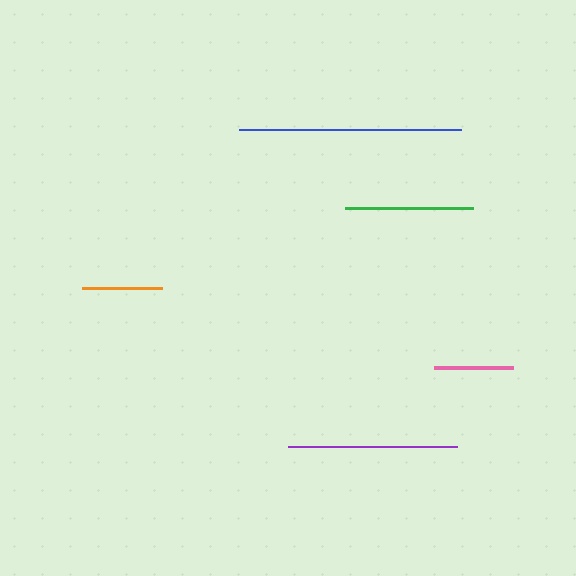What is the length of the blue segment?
The blue segment is approximately 221 pixels long.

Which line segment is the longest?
The blue line is the longest at approximately 221 pixels.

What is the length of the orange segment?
The orange segment is approximately 80 pixels long.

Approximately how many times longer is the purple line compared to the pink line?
The purple line is approximately 2.1 times the length of the pink line.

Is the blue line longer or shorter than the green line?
The blue line is longer than the green line.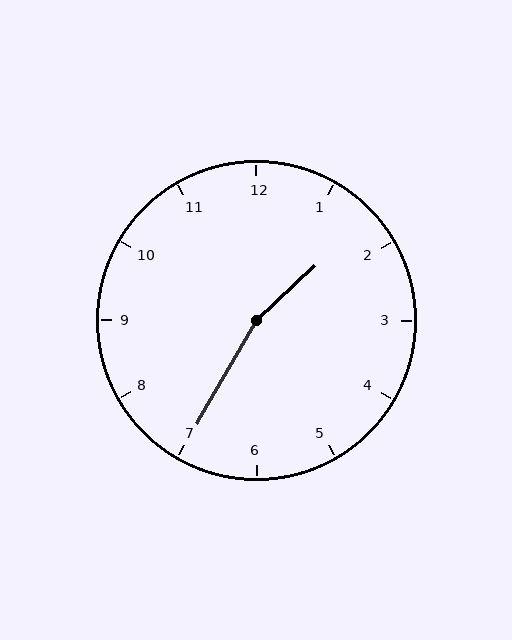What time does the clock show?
1:35.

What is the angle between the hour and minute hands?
Approximately 162 degrees.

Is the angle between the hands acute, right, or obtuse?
It is obtuse.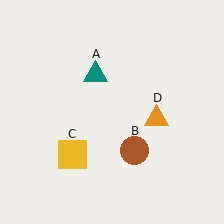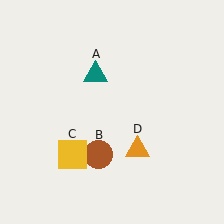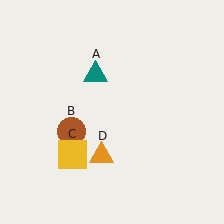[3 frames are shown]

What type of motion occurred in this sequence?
The brown circle (object B), orange triangle (object D) rotated clockwise around the center of the scene.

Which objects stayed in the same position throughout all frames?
Teal triangle (object A) and yellow square (object C) remained stationary.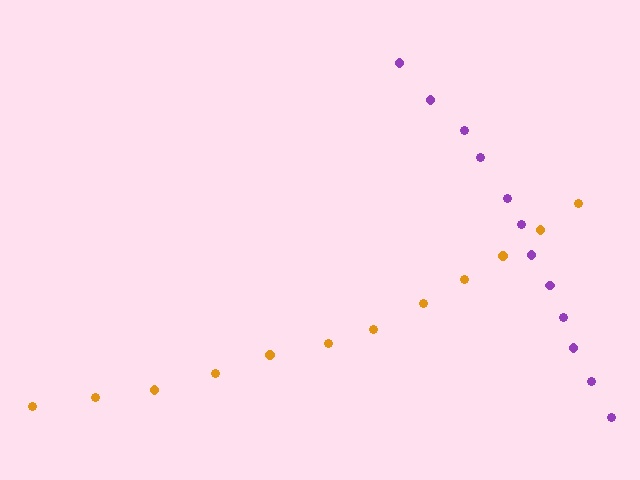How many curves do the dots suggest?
There are 2 distinct paths.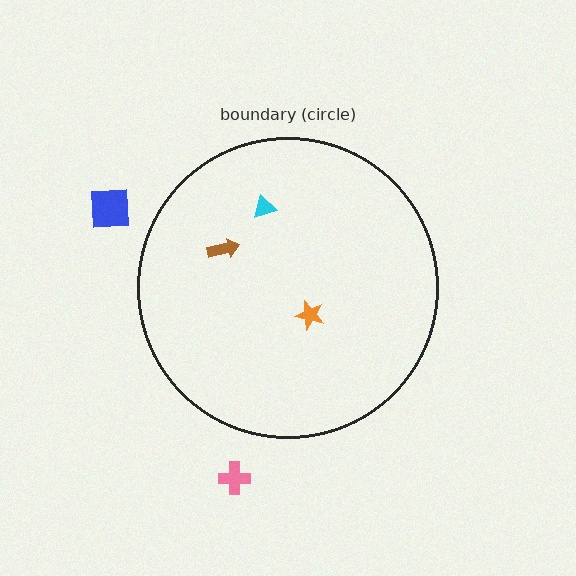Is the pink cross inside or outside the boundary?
Outside.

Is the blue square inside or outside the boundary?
Outside.